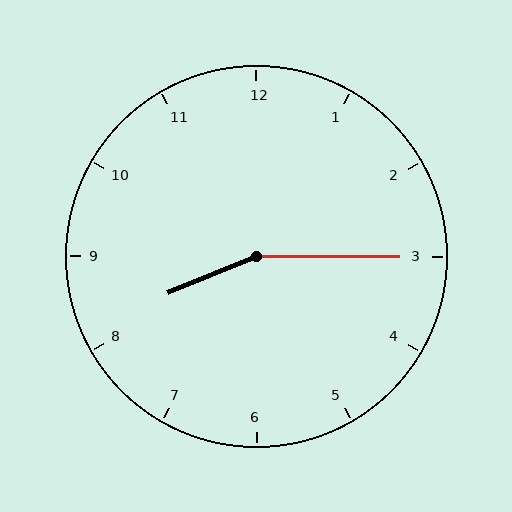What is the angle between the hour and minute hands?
Approximately 158 degrees.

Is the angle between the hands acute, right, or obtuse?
It is obtuse.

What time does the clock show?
8:15.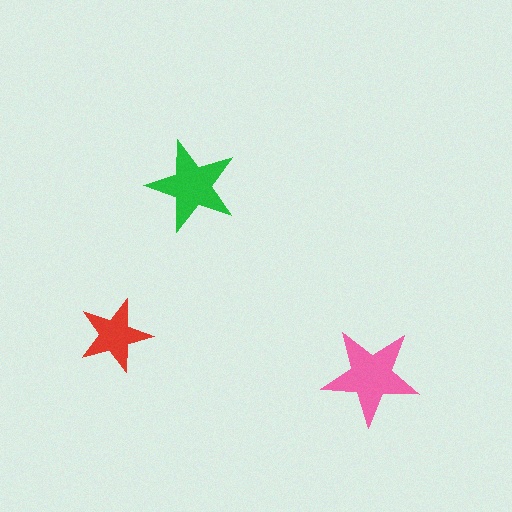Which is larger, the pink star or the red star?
The pink one.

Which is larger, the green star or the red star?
The green one.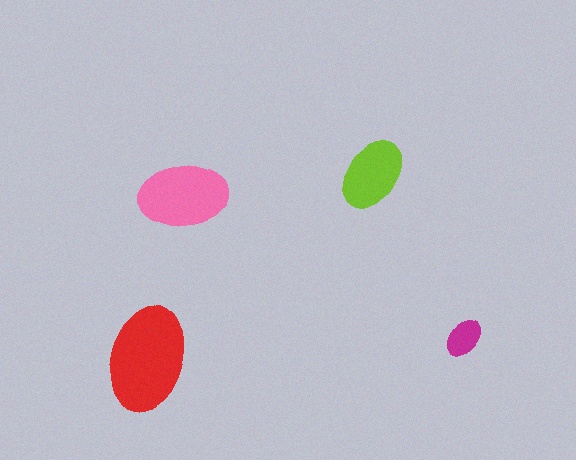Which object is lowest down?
The red ellipse is bottommost.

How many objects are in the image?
There are 4 objects in the image.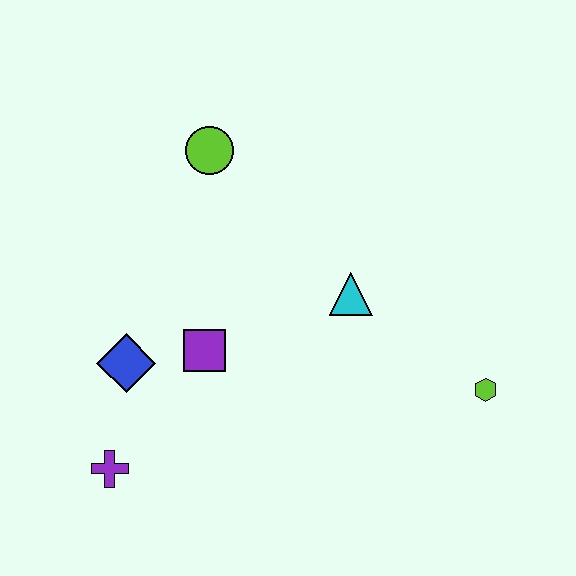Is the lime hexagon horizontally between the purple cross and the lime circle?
No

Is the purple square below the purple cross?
No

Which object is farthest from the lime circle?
The lime hexagon is farthest from the lime circle.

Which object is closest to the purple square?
The blue diamond is closest to the purple square.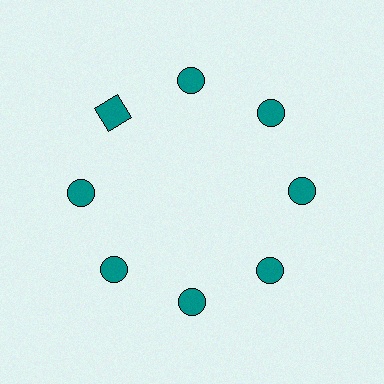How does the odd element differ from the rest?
It has a different shape: square instead of circle.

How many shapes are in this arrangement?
There are 8 shapes arranged in a ring pattern.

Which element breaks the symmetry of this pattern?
The teal square at roughly the 10 o'clock position breaks the symmetry. All other shapes are teal circles.